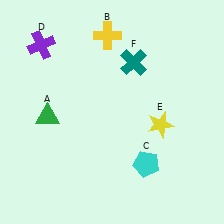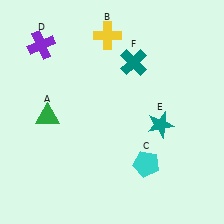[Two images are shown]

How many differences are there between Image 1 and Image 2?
There is 1 difference between the two images.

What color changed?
The star (E) changed from yellow in Image 1 to teal in Image 2.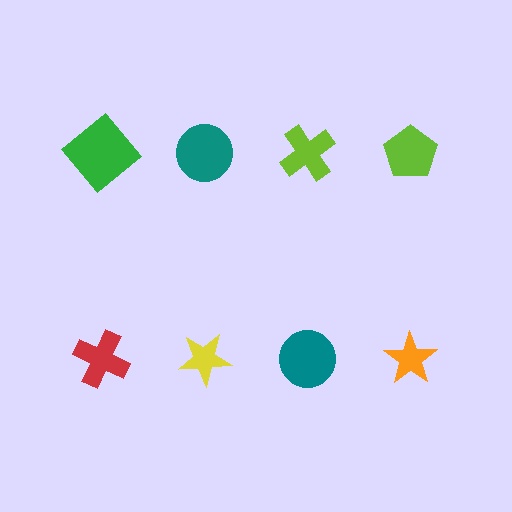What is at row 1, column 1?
A green diamond.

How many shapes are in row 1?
4 shapes.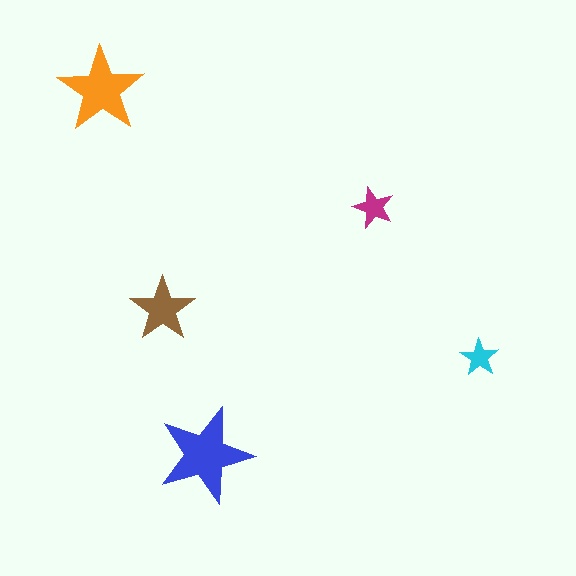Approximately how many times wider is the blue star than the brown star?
About 1.5 times wider.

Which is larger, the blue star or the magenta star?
The blue one.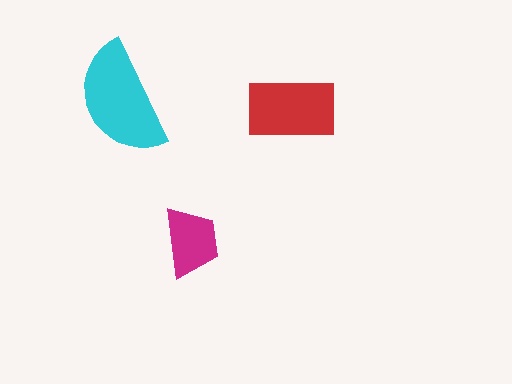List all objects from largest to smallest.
The cyan semicircle, the red rectangle, the magenta trapezoid.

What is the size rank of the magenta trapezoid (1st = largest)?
3rd.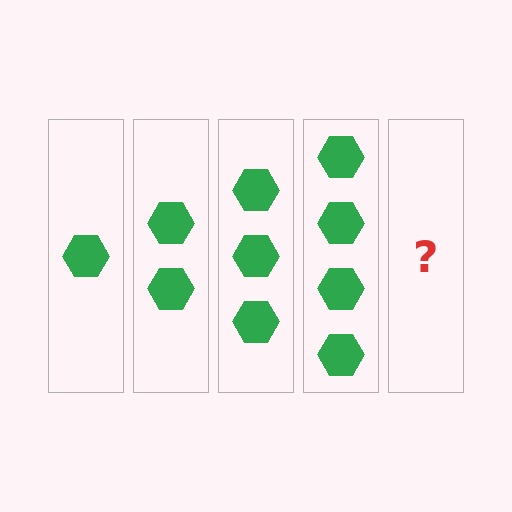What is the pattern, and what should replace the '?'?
The pattern is that each step adds one more hexagon. The '?' should be 5 hexagons.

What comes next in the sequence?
The next element should be 5 hexagons.